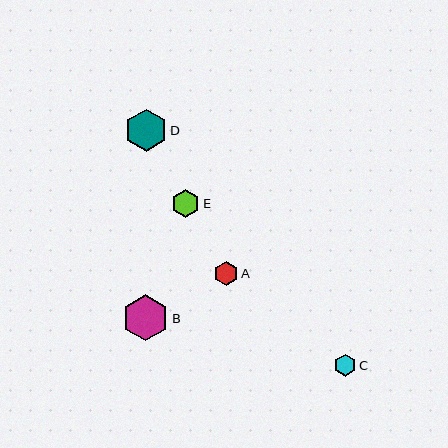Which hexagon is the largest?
Hexagon B is the largest with a size of approximately 46 pixels.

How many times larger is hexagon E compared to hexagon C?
Hexagon E is approximately 1.3 times the size of hexagon C.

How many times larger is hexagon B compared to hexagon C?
Hexagon B is approximately 2.1 times the size of hexagon C.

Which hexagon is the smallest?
Hexagon C is the smallest with a size of approximately 22 pixels.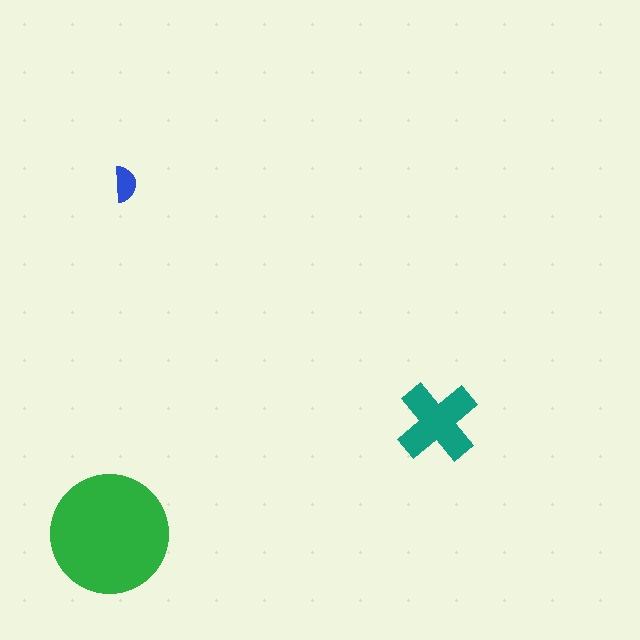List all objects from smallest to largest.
The blue semicircle, the teal cross, the green circle.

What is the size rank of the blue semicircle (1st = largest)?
3rd.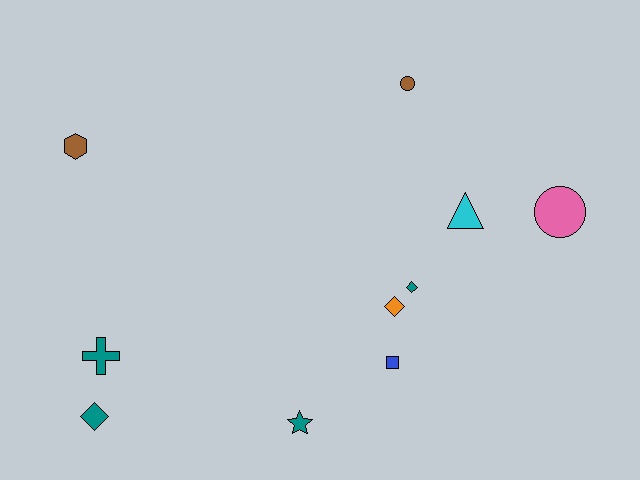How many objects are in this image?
There are 10 objects.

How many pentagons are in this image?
There are no pentagons.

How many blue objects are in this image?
There is 1 blue object.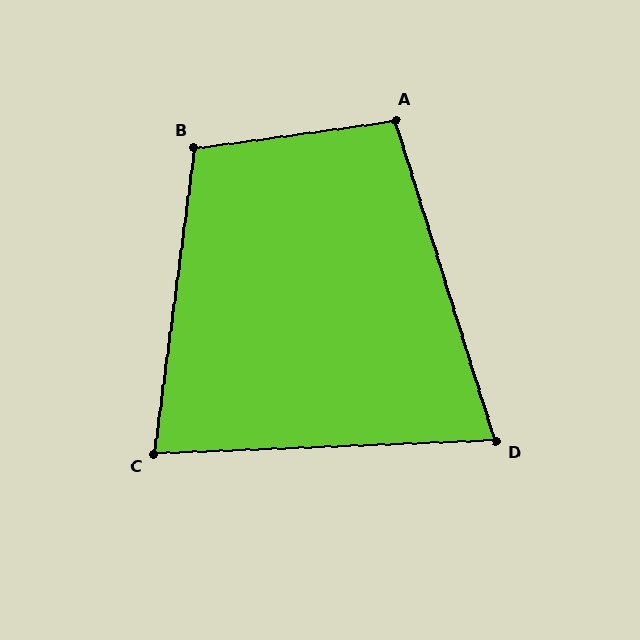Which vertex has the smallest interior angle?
D, at approximately 75 degrees.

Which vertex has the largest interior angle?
B, at approximately 105 degrees.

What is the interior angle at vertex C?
Approximately 80 degrees (acute).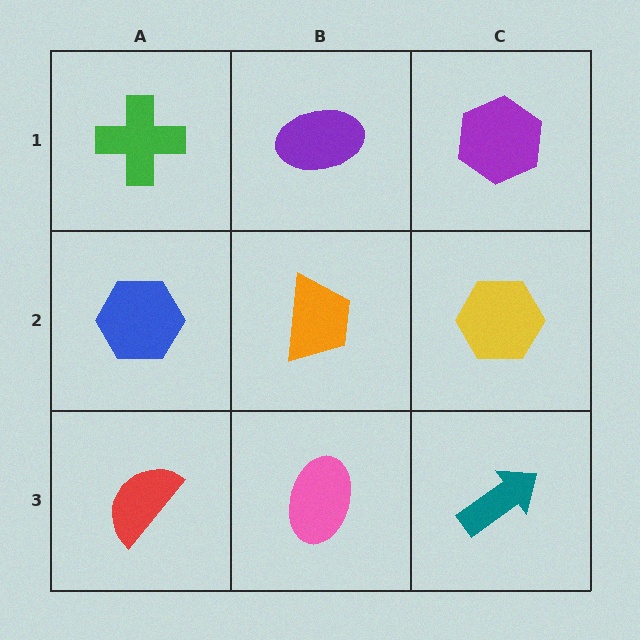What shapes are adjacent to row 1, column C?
A yellow hexagon (row 2, column C), a purple ellipse (row 1, column B).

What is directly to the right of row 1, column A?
A purple ellipse.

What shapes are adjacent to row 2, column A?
A green cross (row 1, column A), a red semicircle (row 3, column A), an orange trapezoid (row 2, column B).